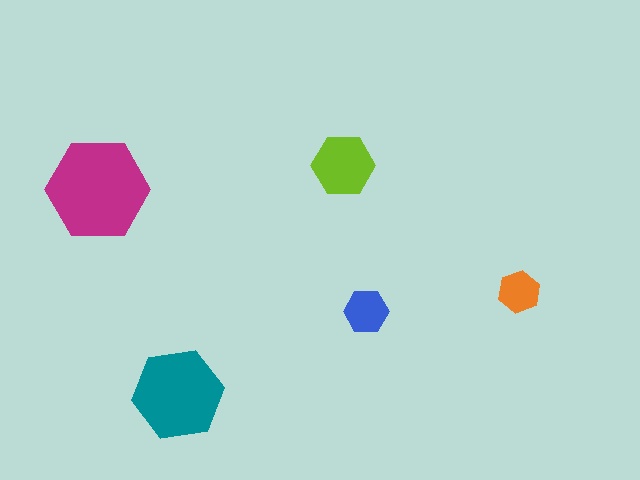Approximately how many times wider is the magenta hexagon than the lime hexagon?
About 1.5 times wider.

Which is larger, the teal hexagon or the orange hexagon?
The teal one.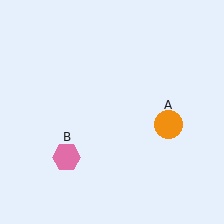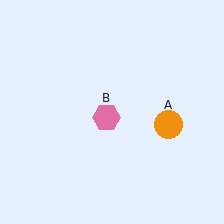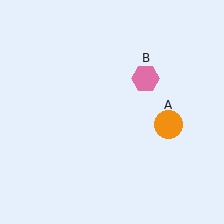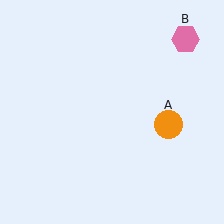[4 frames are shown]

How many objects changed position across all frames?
1 object changed position: pink hexagon (object B).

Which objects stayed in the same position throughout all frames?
Orange circle (object A) remained stationary.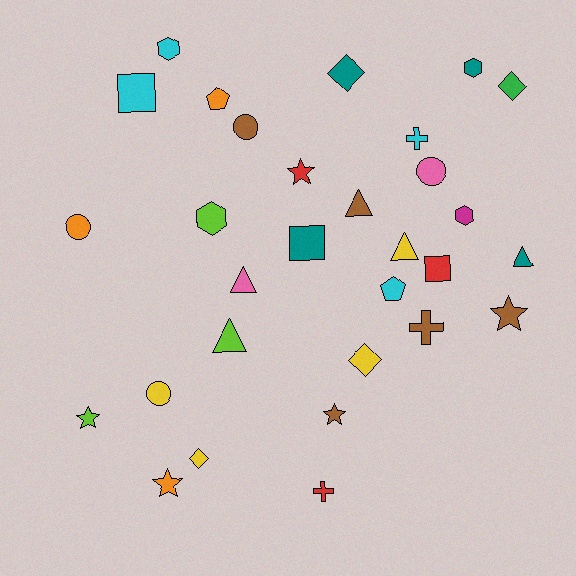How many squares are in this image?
There are 3 squares.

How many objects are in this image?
There are 30 objects.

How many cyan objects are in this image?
There are 4 cyan objects.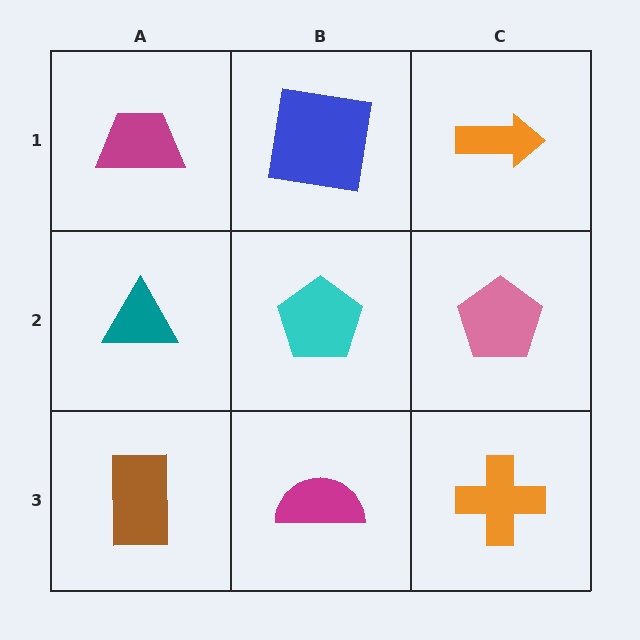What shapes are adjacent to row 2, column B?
A blue square (row 1, column B), a magenta semicircle (row 3, column B), a teal triangle (row 2, column A), a pink pentagon (row 2, column C).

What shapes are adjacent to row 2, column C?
An orange arrow (row 1, column C), an orange cross (row 3, column C), a cyan pentagon (row 2, column B).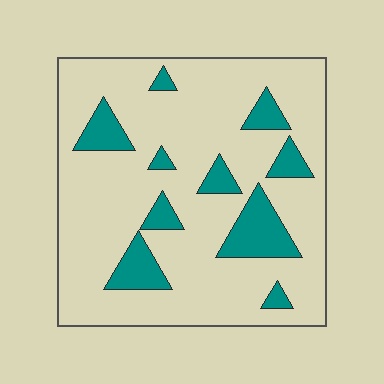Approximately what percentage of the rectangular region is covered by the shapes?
Approximately 20%.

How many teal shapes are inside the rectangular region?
10.